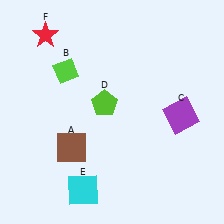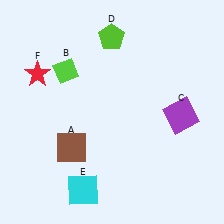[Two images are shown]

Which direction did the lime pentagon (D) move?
The lime pentagon (D) moved up.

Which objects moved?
The objects that moved are: the lime pentagon (D), the red star (F).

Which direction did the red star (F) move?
The red star (F) moved down.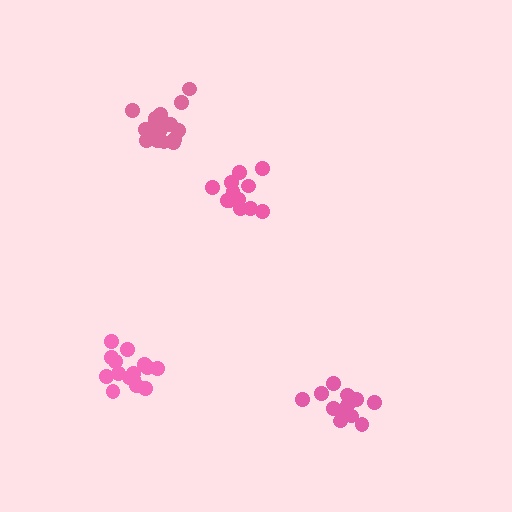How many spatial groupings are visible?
There are 4 spatial groupings.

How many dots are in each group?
Group 1: 12 dots, Group 2: 15 dots, Group 3: 17 dots, Group 4: 12 dots (56 total).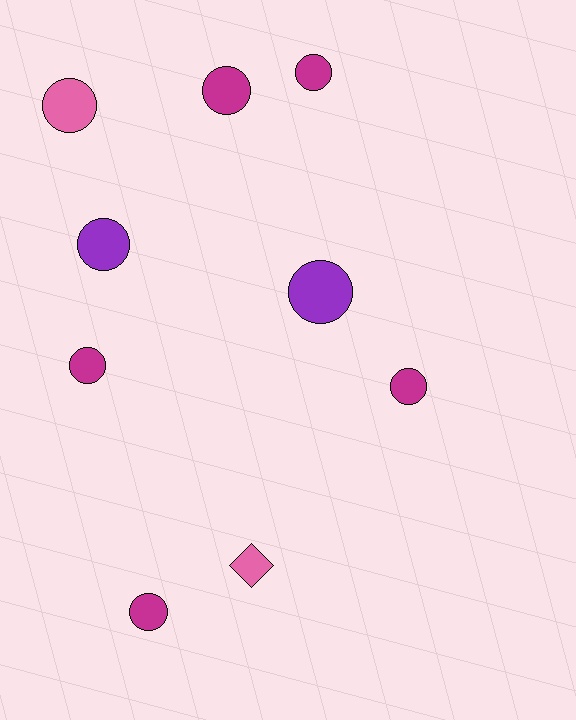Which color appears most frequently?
Magenta, with 5 objects.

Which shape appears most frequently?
Circle, with 8 objects.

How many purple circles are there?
There are 2 purple circles.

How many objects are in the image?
There are 9 objects.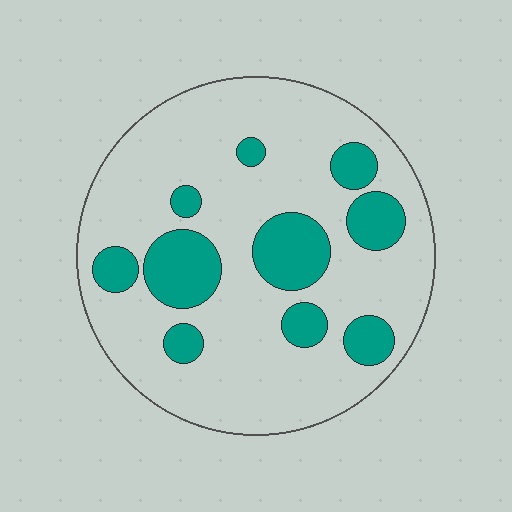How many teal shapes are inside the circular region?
10.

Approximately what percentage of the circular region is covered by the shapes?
Approximately 20%.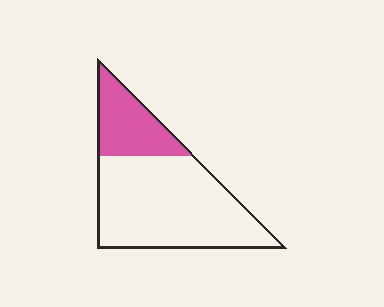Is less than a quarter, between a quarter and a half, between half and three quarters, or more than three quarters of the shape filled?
Between a quarter and a half.